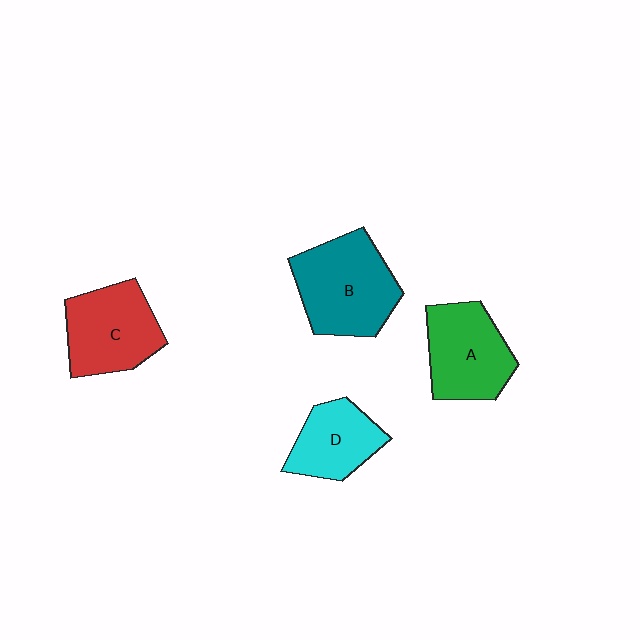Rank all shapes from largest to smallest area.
From largest to smallest: B (teal), C (red), A (green), D (cyan).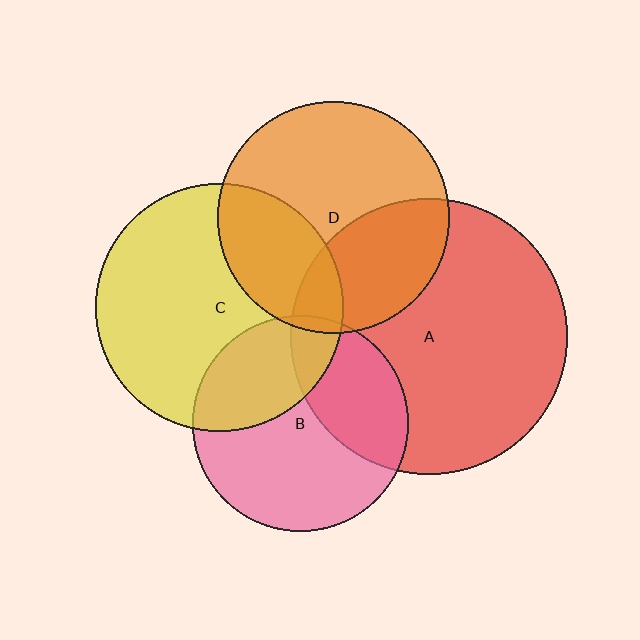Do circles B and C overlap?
Yes.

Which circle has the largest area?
Circle A (red).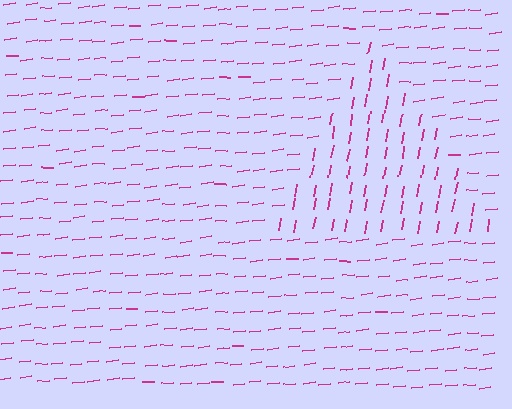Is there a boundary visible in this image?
Yes, there is a texture boundary formed by a change in line orientation.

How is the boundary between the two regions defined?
The boundary is defined purely by a change in line orientation (approximately 73 degrees difference). All lines are the same color and thickness.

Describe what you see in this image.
The image is filled with small magenta line segments. A triangle region in the image has lines oriented differently from the surrounding lines, creating a visible texture boundary.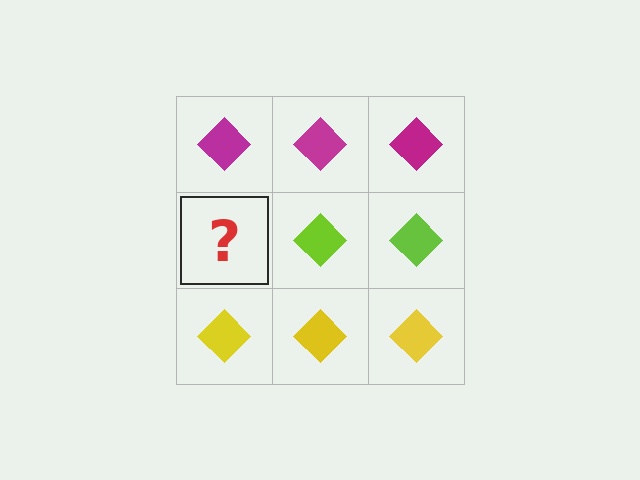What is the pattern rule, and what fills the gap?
The rule is that each row has a consistent color. The gap should be filled with a lime diamond.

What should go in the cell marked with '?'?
The missing cell should contain a lime diamond.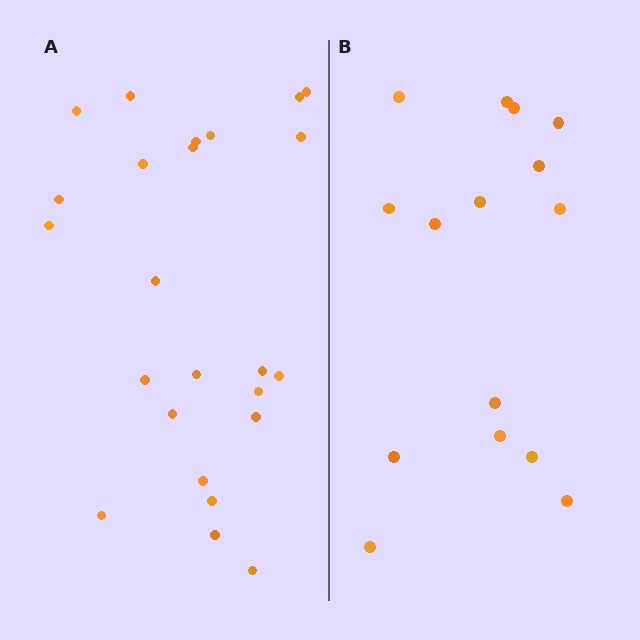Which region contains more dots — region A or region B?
Region A (the left region) has more dots.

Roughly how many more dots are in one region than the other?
Region A has roughly 8 or so more dots than region B.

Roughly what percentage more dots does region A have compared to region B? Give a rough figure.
About 60% more.